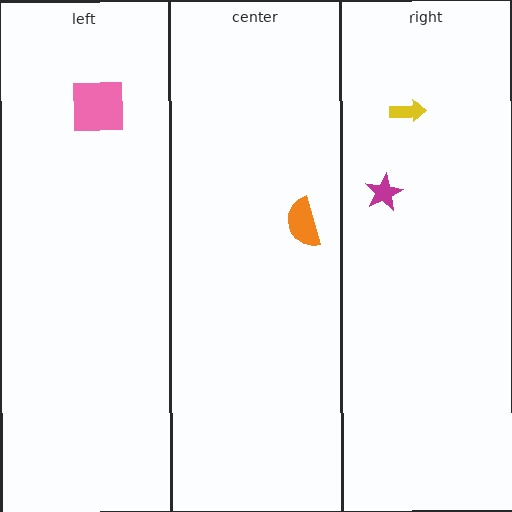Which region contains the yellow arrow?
The right region.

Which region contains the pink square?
The left region.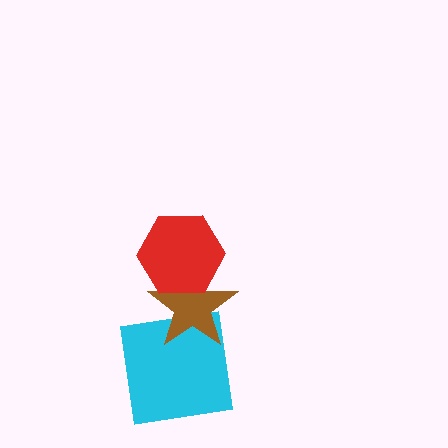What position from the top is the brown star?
The brown star is 2nd from the top.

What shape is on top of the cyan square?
The brown star is on top of the cyan square.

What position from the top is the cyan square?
The cyan square is 3rd from the top.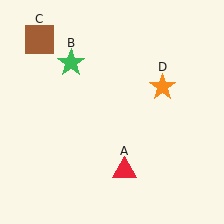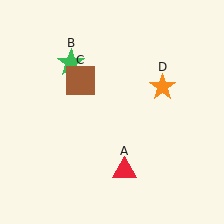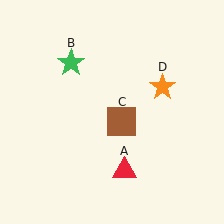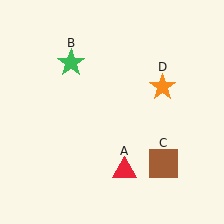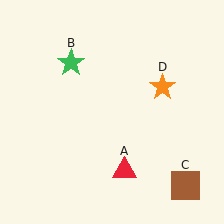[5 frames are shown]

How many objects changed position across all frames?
1 object changed position: brown square (object C).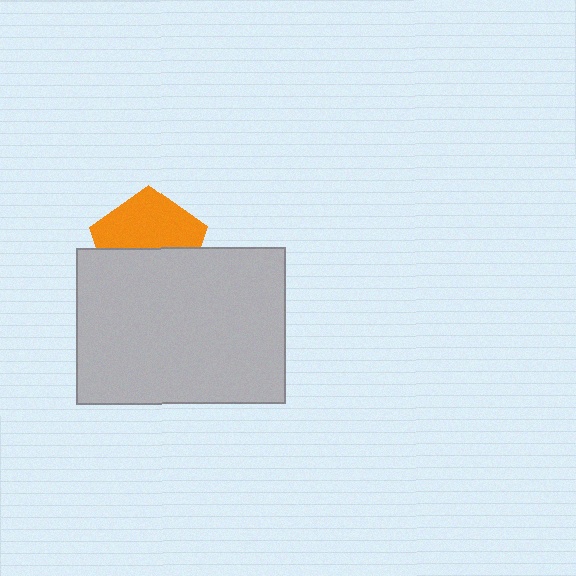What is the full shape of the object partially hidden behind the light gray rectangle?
The partially hidden object is an orange pentagon.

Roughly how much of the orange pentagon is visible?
About half of it is visible (roughly 53%).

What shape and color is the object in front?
The object in front is a light gray rectangle.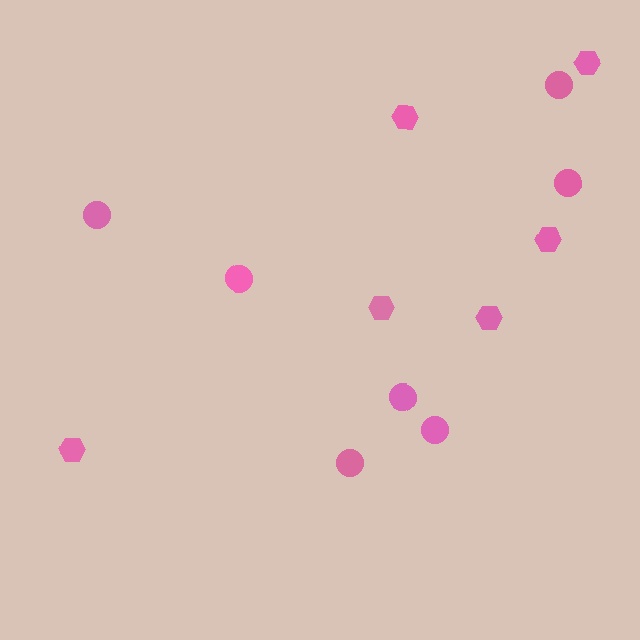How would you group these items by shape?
There are 2 groups: one group of hexagons (6) and one group of circles (7).